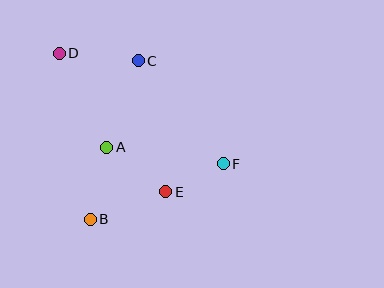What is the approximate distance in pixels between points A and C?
The distance between A and C is approximately 92 pixels.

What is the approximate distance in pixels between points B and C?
The distance between B and C is approximately 165 pixels.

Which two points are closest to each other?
Points E and F are closest to each other.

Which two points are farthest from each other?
Points D and F are farthest from each other.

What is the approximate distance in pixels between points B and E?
The distance between B and E is approximately 80 pixels.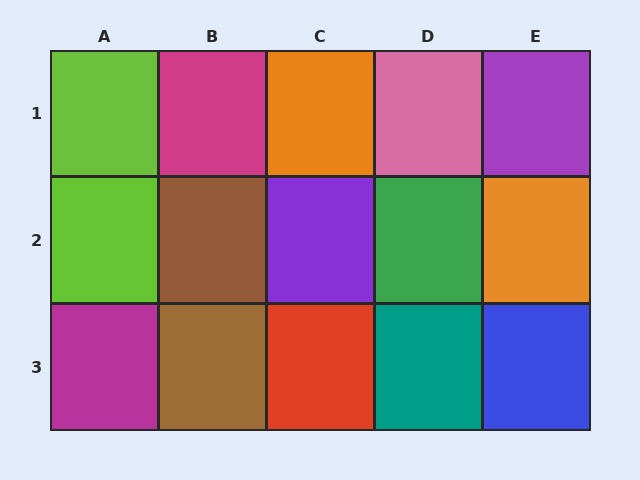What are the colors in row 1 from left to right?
Lime, magenta, orange, pink, purple.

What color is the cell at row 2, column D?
Green.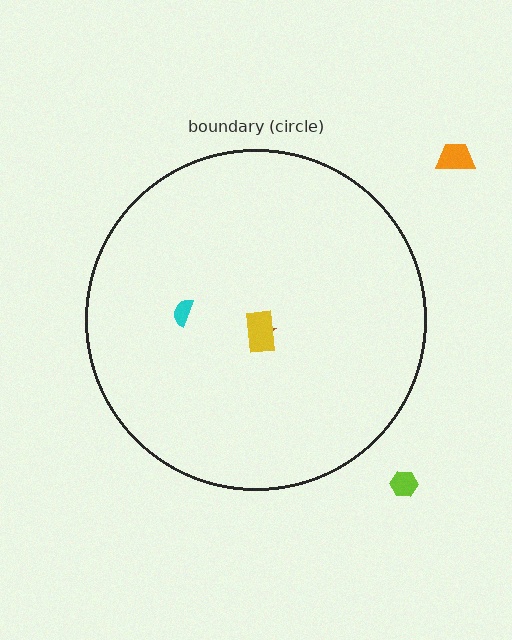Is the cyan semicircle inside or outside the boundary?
Inside.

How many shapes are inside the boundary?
3 inside, 2 outside.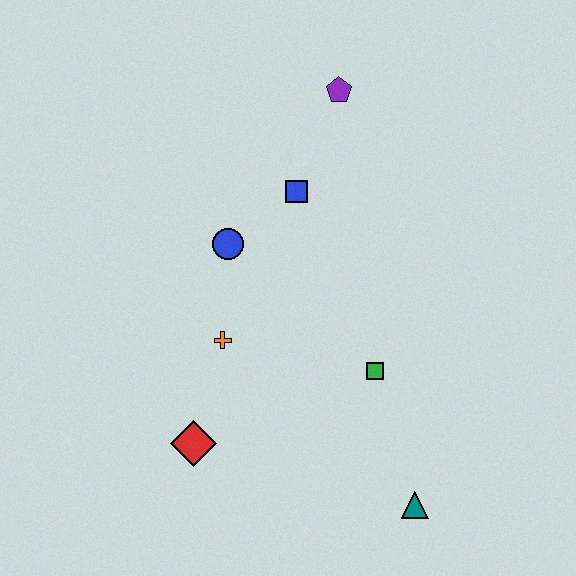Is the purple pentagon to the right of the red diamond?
Yes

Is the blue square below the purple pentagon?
Yes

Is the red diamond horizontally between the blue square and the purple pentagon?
No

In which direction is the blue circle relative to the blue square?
The blue circle is to the left of the blue square.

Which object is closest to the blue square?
The blue circle is closest to the blue square.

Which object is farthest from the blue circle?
The teal triangle is farthest from the blue circle.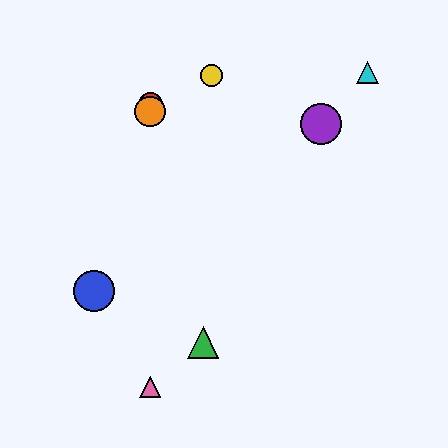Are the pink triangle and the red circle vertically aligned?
Yes, both are at x≈150.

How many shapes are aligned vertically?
3 shapes (the red circle, the orange circle, the pink triangle) are aligned vertically.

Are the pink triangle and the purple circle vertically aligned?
No, the pink triangle is at x≈150 and the purple circle is at x≈321.